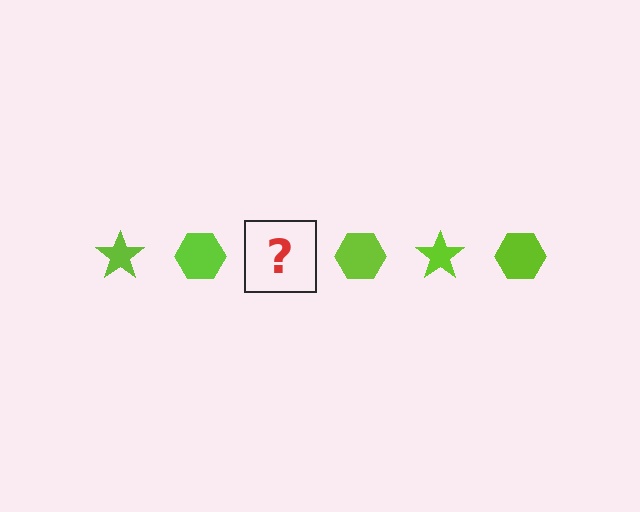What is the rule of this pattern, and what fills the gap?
The rule is that the pattern cycles through star, hexagon shapes in lime. The gap should be filled with a lime star.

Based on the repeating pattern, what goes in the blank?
The blank should be a lime star.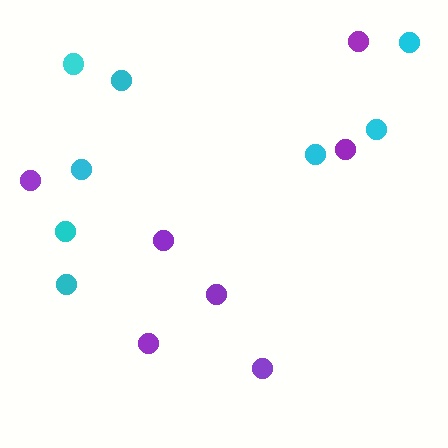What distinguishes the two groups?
There are 2 groups: one group of purple circles (7) and one group of cyan circles (8).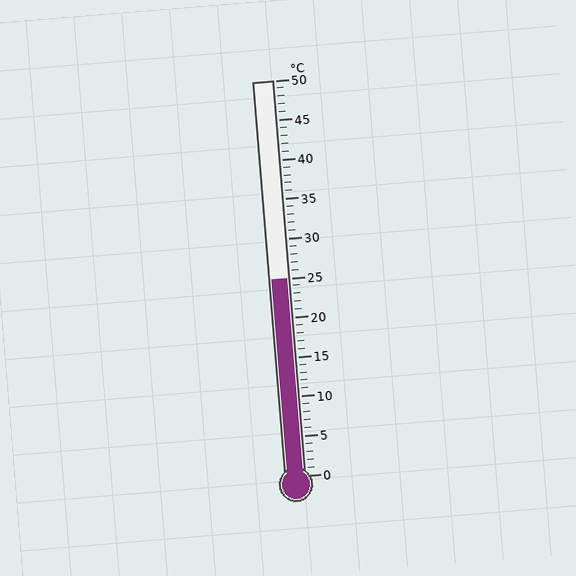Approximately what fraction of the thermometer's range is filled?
The thermometer is filled to approximately 50% of its range.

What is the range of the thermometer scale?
The thermometer scale ranges from 0°C to 50°C.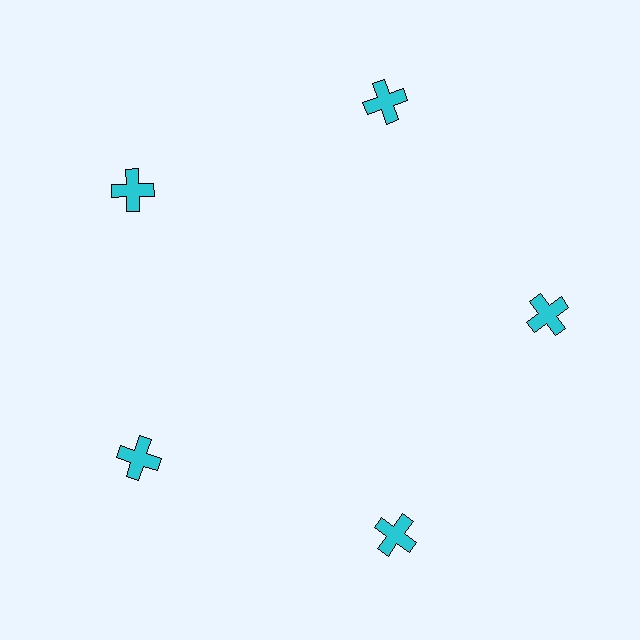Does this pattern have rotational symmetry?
Yes, this pattern has 5-fold rotational symmetry. It looks the same after rotating 72 degrees around the center.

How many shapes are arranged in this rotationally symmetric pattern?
There are 5 shapes, arranged in 5 groups of 1.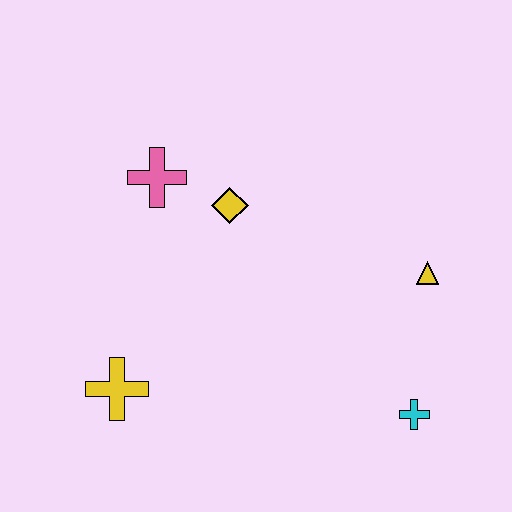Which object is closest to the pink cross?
The yellow diamond is closest to the pink cross.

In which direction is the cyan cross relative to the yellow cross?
The cyan cross is to the right of the yellow cross.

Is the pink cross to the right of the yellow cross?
Yes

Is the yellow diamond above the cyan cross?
Yes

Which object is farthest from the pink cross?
The cyan cross is farthest from the pink cross.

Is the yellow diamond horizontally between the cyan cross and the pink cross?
Yes